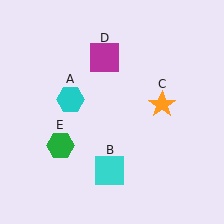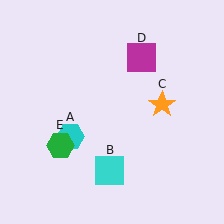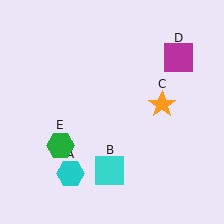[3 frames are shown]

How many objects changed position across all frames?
2 objects changed position: cyan hexagon (object A), magenta square (object D).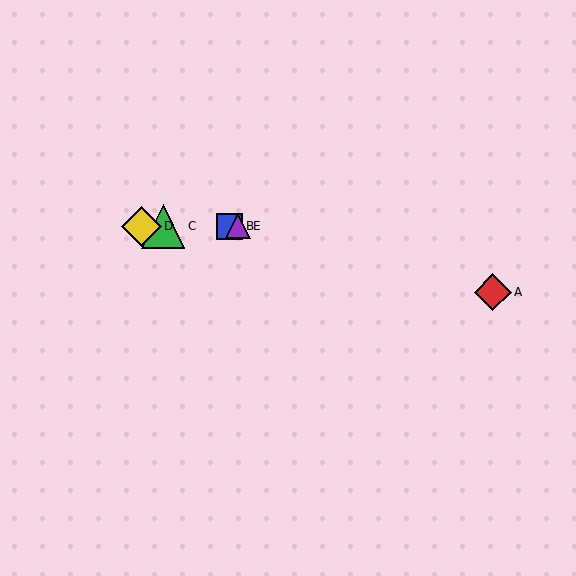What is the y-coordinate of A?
Object A is at y≈292.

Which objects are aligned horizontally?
Objects B, C, D, E are aligned horizontally.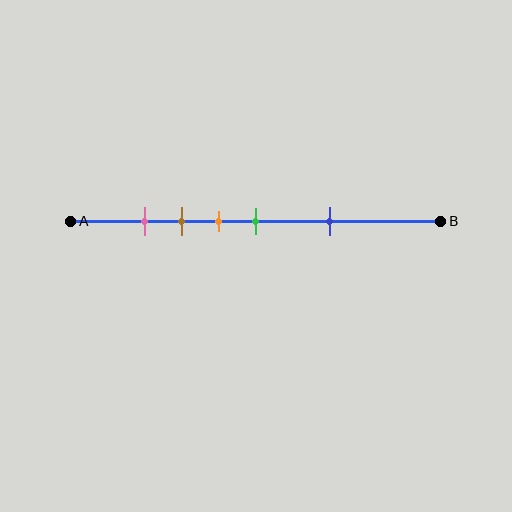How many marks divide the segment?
There are 5 marks dividing the segment.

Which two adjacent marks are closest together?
The pink and brown marks are the closest adjacent pair.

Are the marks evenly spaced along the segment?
No, the marks are not evenly spaced.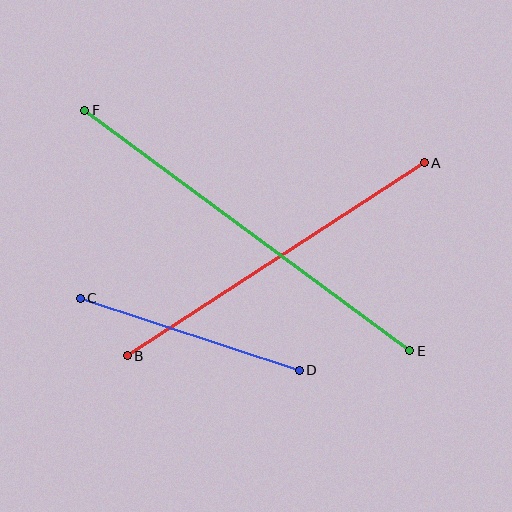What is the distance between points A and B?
The distance is approximately 354 pixels.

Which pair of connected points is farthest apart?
Points E and F are farthest apart.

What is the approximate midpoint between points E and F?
The midpoint is at approximately (247, 231) pixels.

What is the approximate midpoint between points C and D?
The midpoint is at approximately (190, 334) pixels.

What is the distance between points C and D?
The distance is approximately 231 pixels.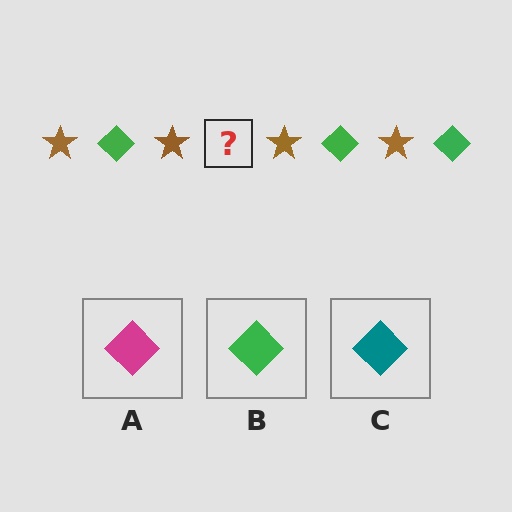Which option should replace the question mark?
Option B.